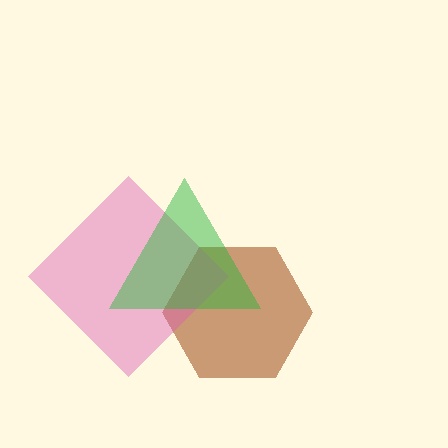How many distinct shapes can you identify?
There are 3 distinct shapes: a brown hexagon, a pink diamond, a green triangle.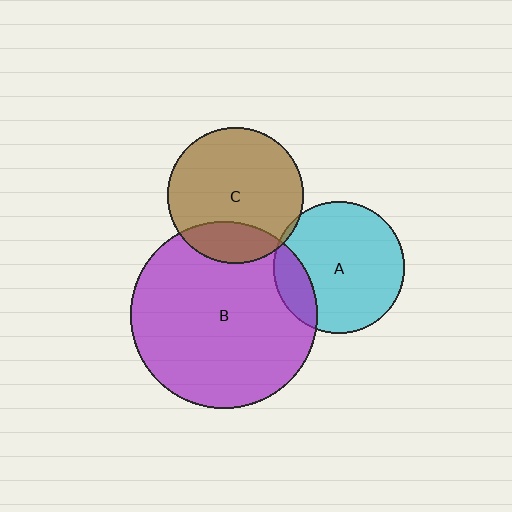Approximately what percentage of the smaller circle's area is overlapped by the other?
Approximately 20%.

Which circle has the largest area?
Circle B (purple).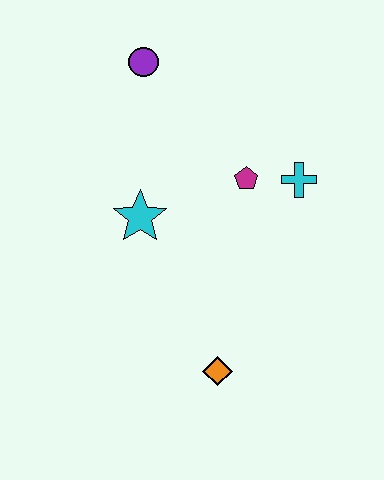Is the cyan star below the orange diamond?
No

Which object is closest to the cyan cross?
The magenta pentagon is closest to the cyan cross.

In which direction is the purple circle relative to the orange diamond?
The purple circle is above the orange diamond.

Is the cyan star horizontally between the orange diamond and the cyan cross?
No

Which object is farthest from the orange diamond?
The purple circle is farthest from the orange diamond.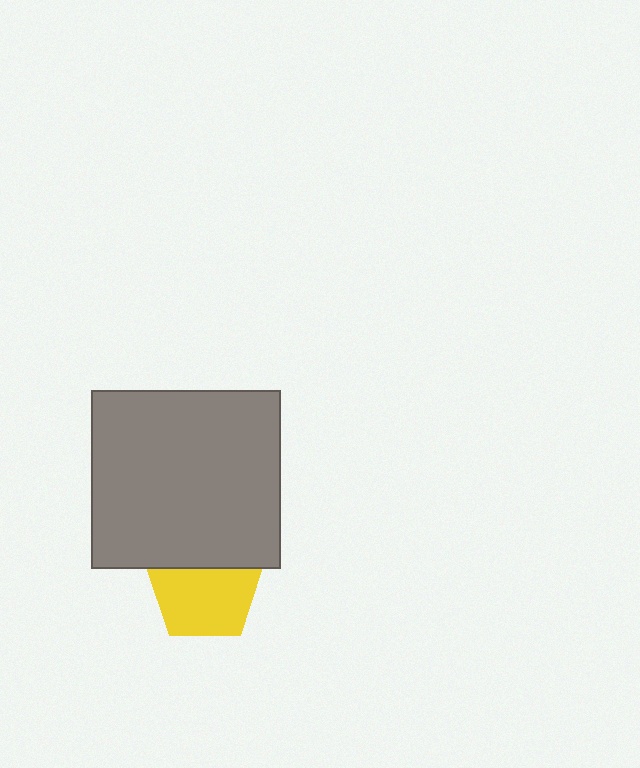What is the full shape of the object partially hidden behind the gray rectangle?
The partially hidden object is a yellow pentagon.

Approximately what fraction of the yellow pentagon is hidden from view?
Roughly 30% of the yellow pentagon is hidden behind the gray rectangle.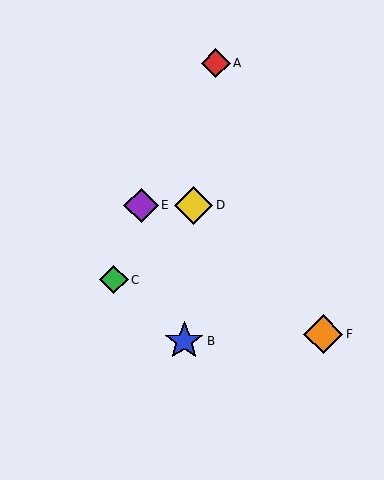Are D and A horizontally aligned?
No, D is at y≈205 and A is at y≈63.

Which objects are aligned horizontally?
Objects D, E are aligned horizontally.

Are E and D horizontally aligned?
Yes, both are at y≈205.